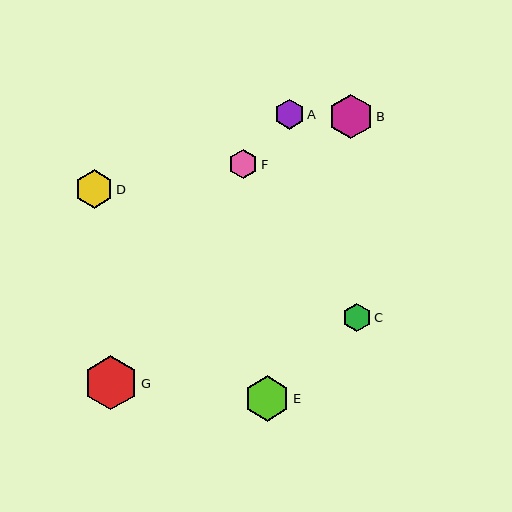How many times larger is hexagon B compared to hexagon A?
Hexagon B is approximately 1.5 times the size of hexagon A.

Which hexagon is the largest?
Hexagon G is the largest with a size of approximately 53 pixels.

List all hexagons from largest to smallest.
From largest to smallest: G, E, B, D, A, F, C.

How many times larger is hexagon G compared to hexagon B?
Hexagon G is approximately 1.2 times the size of hexagon B.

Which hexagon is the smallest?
Hexagon C is the smallest with a size of approximately 28 pixels.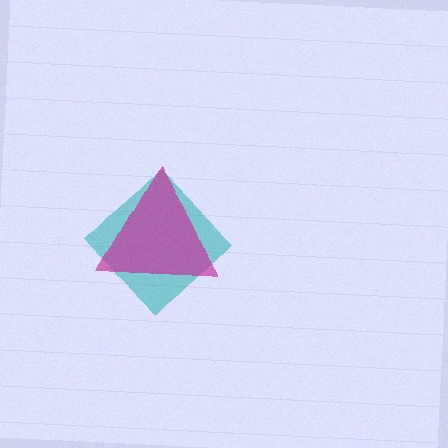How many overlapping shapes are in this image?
There are 2 overlapping shapes in the image.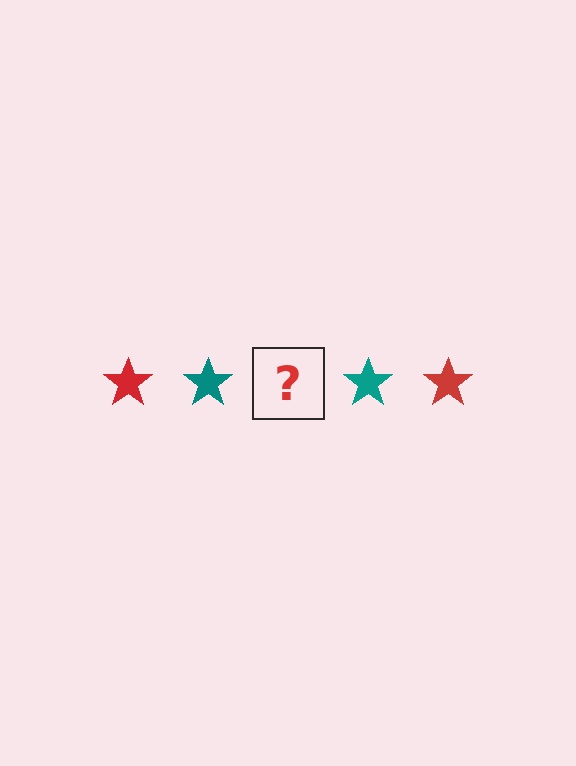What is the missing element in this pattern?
The missing element is a red star.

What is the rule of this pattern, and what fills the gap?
The rule is that the pattern cycles through red, teal stars. The gap should be filled with a red star.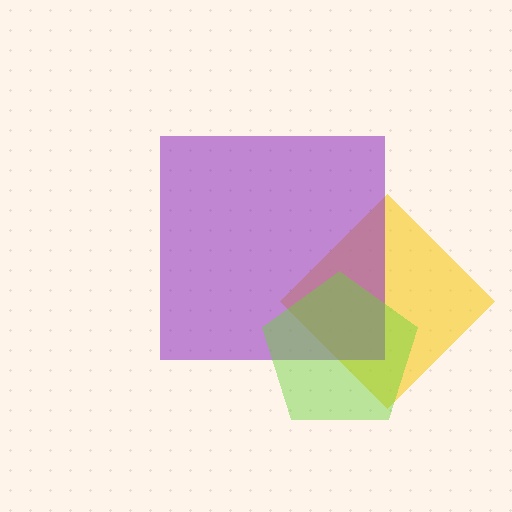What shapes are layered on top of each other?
The layered shapes are: a yellow diamond, a purple square, a lime pentagon.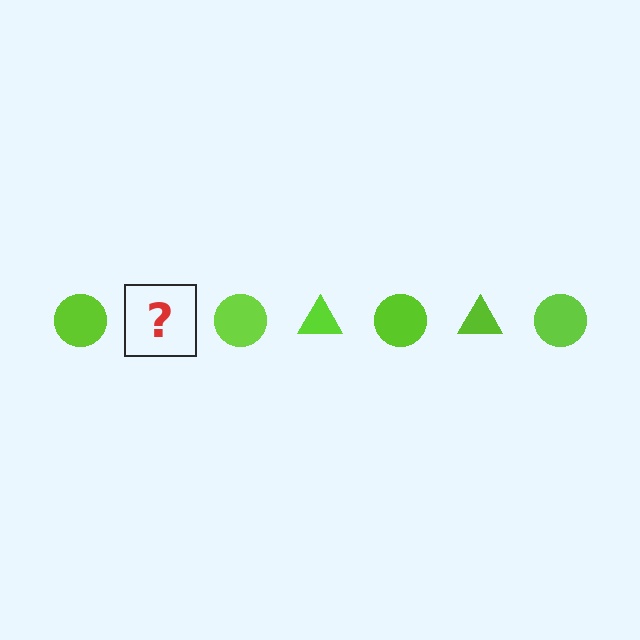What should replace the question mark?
The question mark should be replaced with a lime triangle.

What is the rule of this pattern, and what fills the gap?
The rule is that the pattern cycles through circle, triangle shapes in lime. The gap should be filled with a lime triangle.